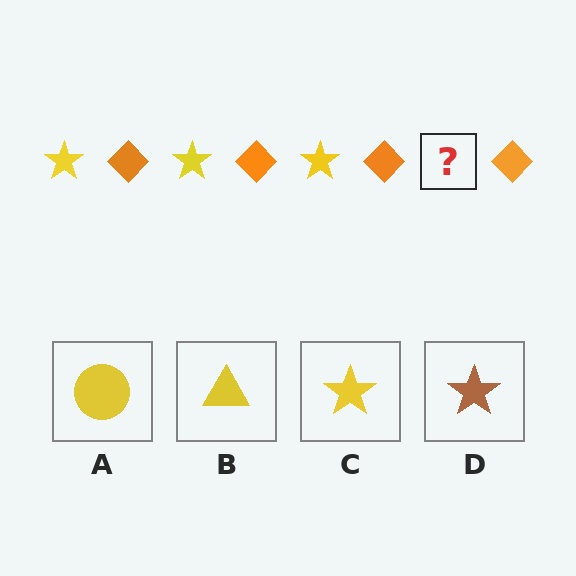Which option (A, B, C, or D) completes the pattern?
C.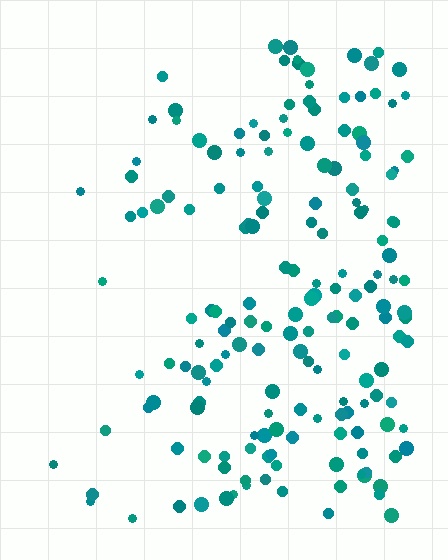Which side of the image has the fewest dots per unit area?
The left.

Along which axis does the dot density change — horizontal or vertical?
Horizontal.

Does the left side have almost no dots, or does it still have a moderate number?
Still a moderate number, just noticeably fewer than the right.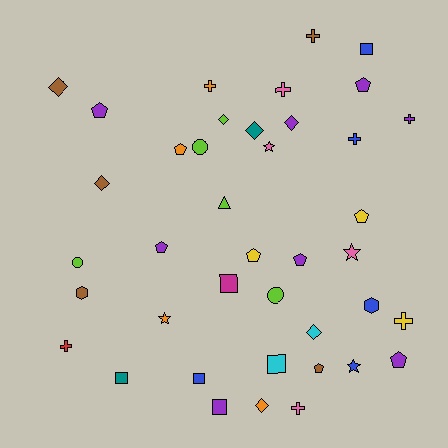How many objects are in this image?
There are 40 objects.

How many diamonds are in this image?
There are 7 diamonds.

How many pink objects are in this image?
There are 4 pink objects.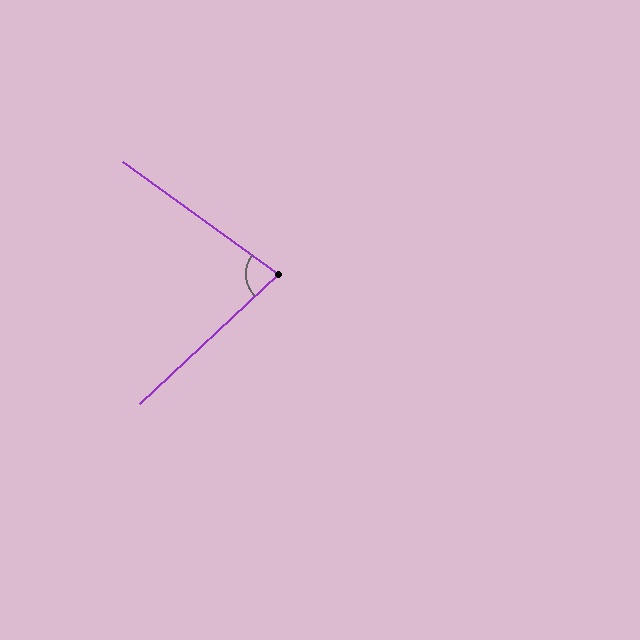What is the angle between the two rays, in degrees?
Approximately 79 degrees.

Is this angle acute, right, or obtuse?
It is acute.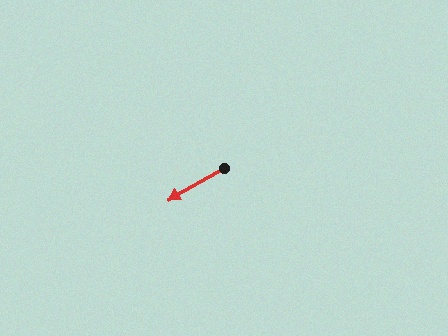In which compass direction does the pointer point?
Southwest.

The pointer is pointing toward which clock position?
Roughly 8 o'clock.